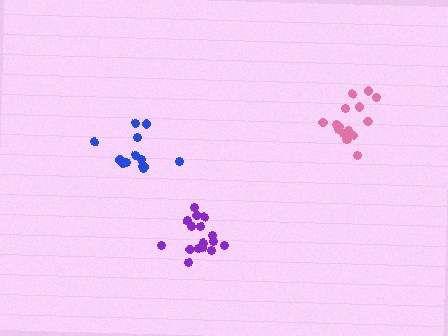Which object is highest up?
The pink cluster is topmost.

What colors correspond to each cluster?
The clusters are colored: pink, blue, purple.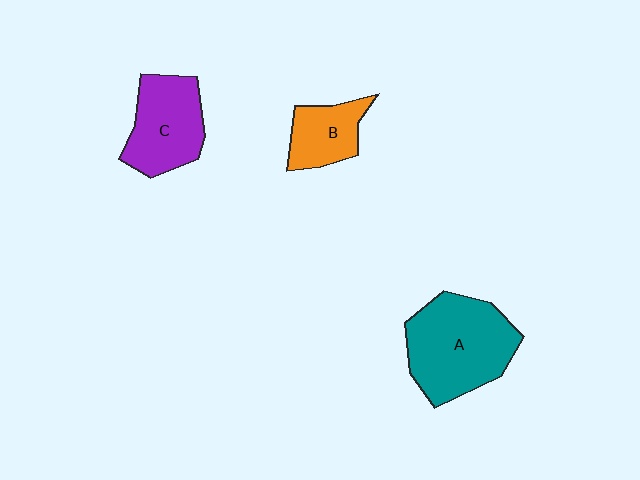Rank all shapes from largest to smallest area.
From largest to smallest: A (teal), C (purple), B (orange).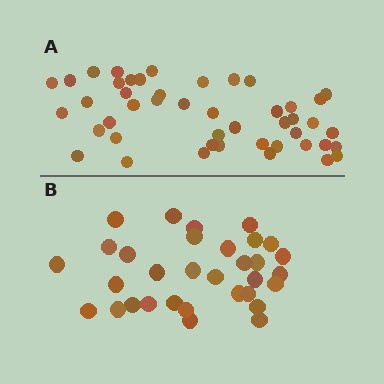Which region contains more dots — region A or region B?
Region A (the top region) has more dots.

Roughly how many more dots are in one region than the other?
Region A has approximately 15 more dots than region B.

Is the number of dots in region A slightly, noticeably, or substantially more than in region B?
Region A has noticeably more, but not dramatically so. The ratio is roughly 1.4 to 1.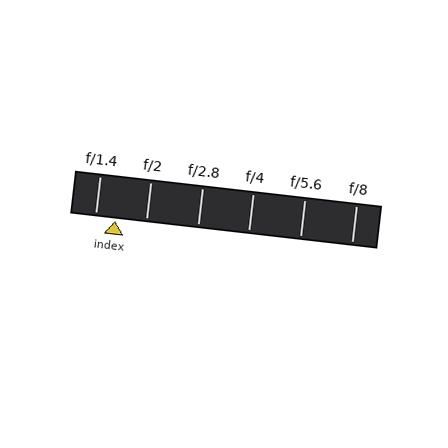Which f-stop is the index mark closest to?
The index mark is closest to f/1.4.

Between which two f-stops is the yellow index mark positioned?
The index mark is between f/1.4 and f/2.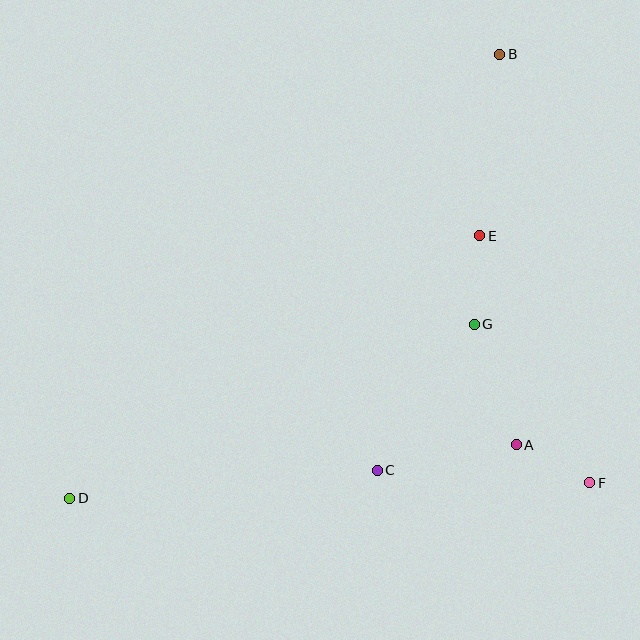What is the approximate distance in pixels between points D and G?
The distance between D and G is approximately 440 pixels.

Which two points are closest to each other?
Points A and F are closest to each other.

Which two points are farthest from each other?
Points B and D are farthest from each other.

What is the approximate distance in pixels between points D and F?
The distance between D and F is approximately 520 pixels.